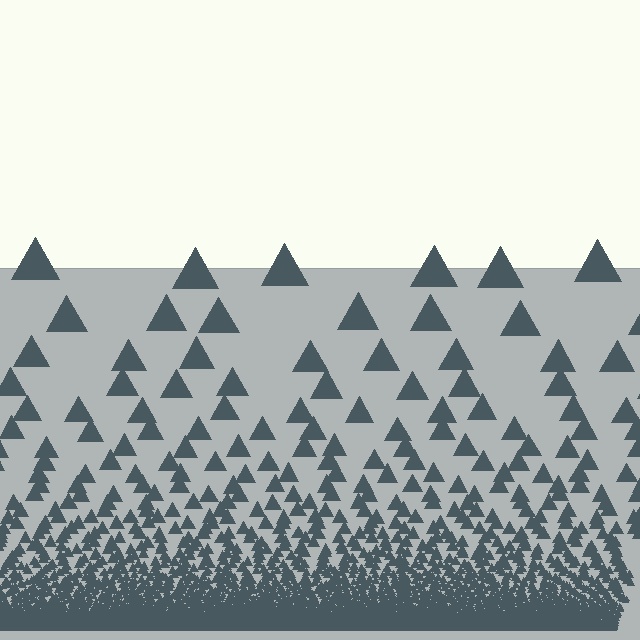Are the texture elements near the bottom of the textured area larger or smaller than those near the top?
Smaller. The gradient is inverted — elements near the bottom are smaller and denser.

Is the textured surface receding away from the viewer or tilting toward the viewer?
The surface appears to tilt toward the viewer. Texture elements get larger and sparser toward the top.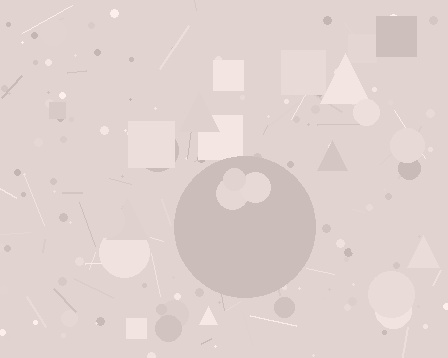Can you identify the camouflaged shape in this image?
The camouflaged shape is a circle.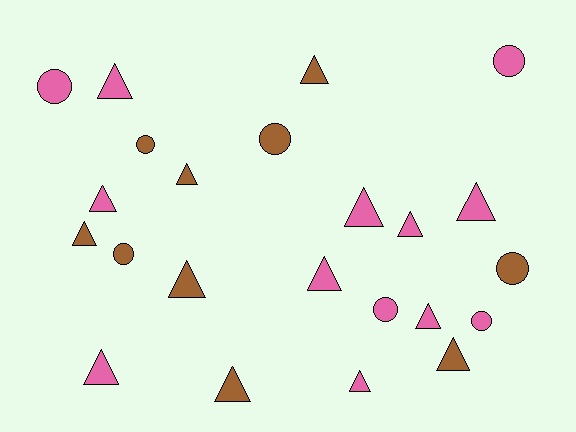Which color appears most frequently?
Pink, with 13 objects.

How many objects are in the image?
There are 23 objects.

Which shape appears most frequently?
Triangle, with 15 objects.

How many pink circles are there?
There are 4 pink circles.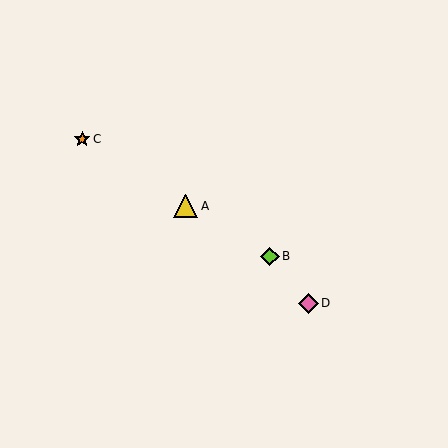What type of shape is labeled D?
Shape D is a pink diamond.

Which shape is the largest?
The yellow triangle (labeled A) is the largest.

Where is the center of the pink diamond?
The center of the pink diamond is at (308, 303).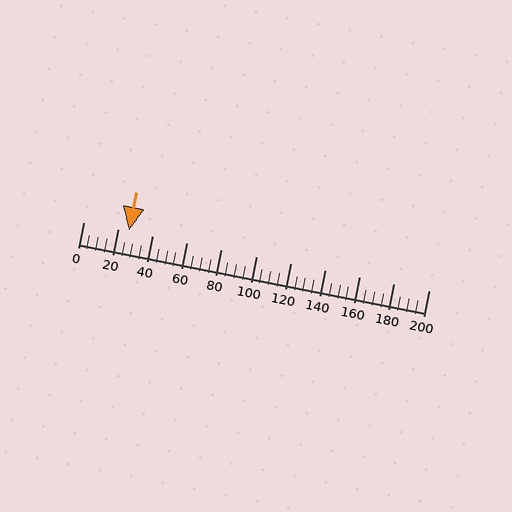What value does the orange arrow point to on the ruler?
The orange arrow points to approximately 26.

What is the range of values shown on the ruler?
The ruler shows values from 0 to 200.